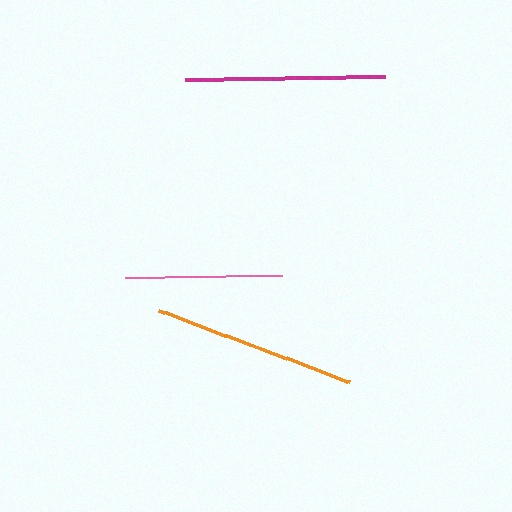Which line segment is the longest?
The orange line is the longest at approximately 204 pixels.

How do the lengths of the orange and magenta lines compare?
The orange and magenta lines are approximately the same length.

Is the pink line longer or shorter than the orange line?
The orange line is longer than the pink line.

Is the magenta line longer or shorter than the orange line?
The orange line is longer than the magenta line.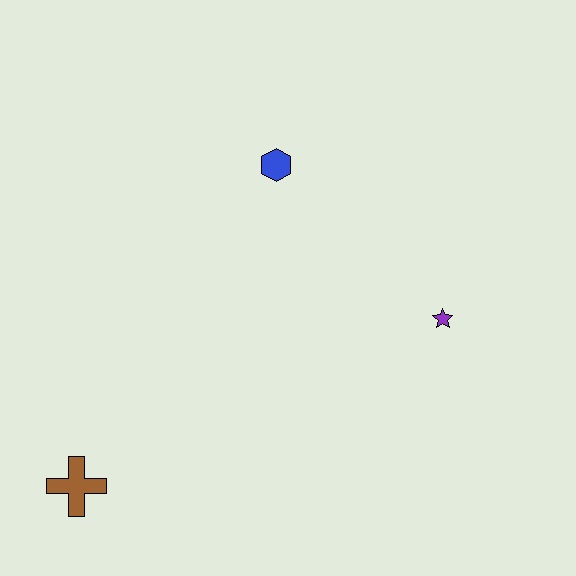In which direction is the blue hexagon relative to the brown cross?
The blue hexagon is above the brown cross.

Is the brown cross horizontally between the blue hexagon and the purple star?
No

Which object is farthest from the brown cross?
The purple star is farthest from the brown cross.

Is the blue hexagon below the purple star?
No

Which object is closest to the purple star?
The blue hexagon is closest to the purple star.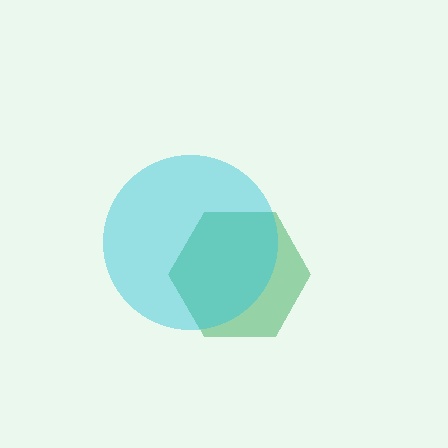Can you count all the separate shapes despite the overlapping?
Yes, there are 2 separate shapes.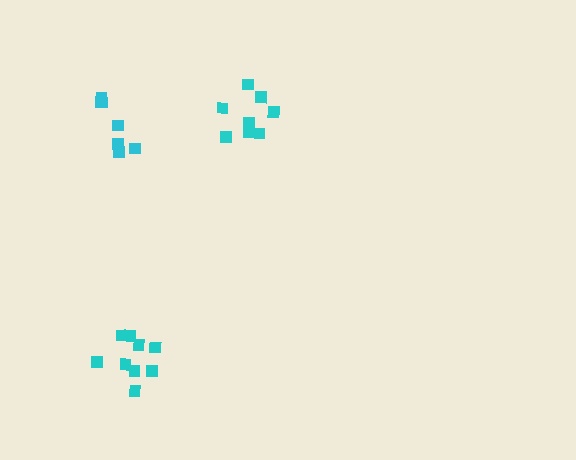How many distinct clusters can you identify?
There are 3 distinct clusters.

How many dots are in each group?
Group 1: 8 dots, Group 2: 7 dots, Group 3: 9 dots (24 total).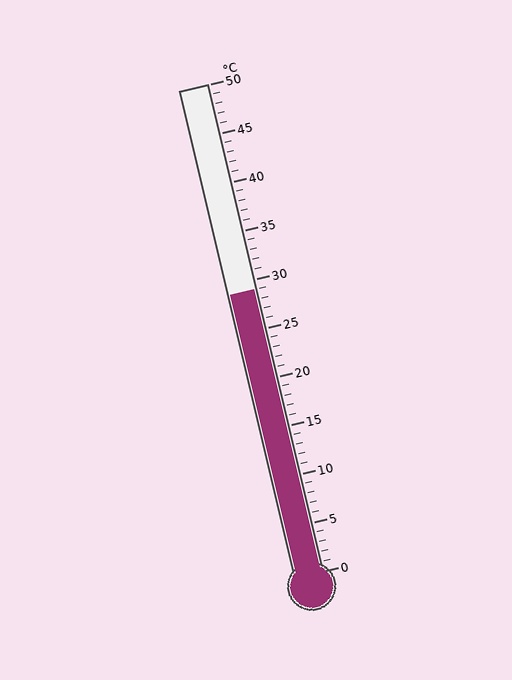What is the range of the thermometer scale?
The thermometer scale ranges from 0°C to 50°C.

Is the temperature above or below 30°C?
The temperature is below 30°C.